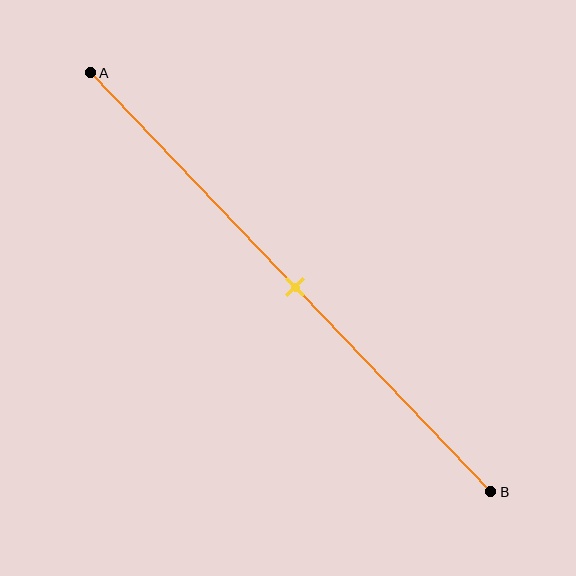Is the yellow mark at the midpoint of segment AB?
Yes, the mark is approximately at the midpoint.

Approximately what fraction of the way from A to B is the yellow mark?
The yellow mark is approximately 50% of the way from A to B.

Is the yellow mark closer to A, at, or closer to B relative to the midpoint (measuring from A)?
The yellow mark is approximately at the midpoint of segment AB.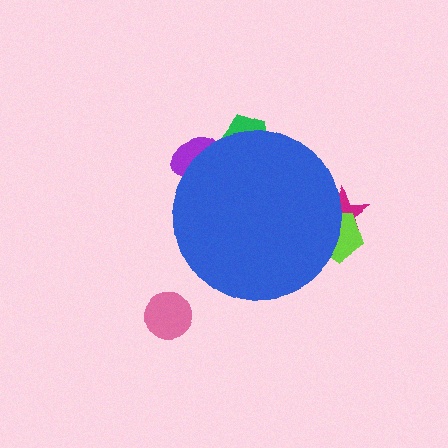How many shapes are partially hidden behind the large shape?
4 shapes are partially hidden.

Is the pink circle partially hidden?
No, the pink circle is fully visible.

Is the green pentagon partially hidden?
Yes, the green pentagon is partially hidden behind the blue circle.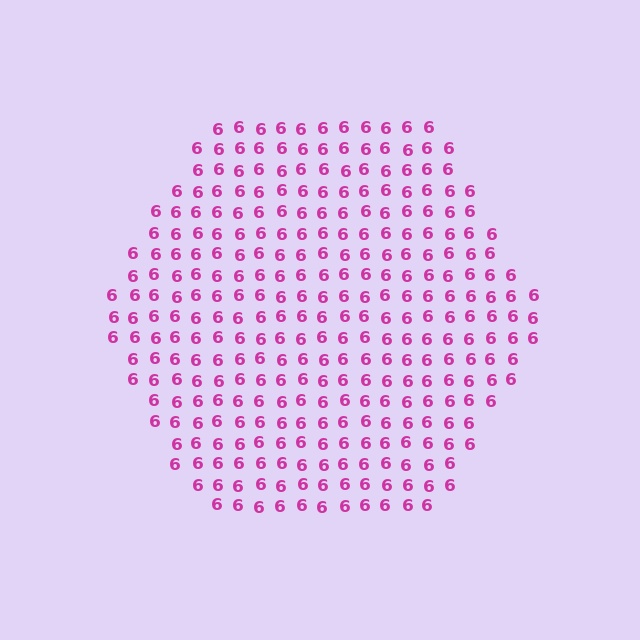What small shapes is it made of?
It is made of small digit 6's.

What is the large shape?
The large shape is a hexagon.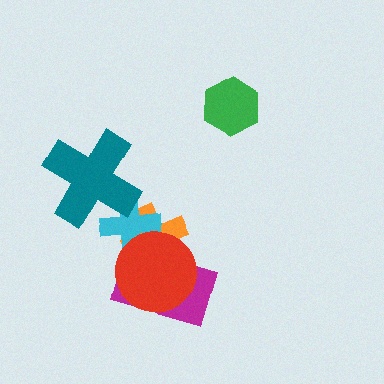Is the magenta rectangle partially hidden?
Yes, it is partially covered by another shape.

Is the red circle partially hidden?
No, no other shape covers it.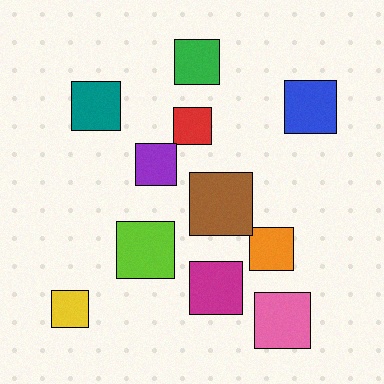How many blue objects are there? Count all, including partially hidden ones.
There is 1 blue object.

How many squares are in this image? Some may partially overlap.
There are 11 squares.